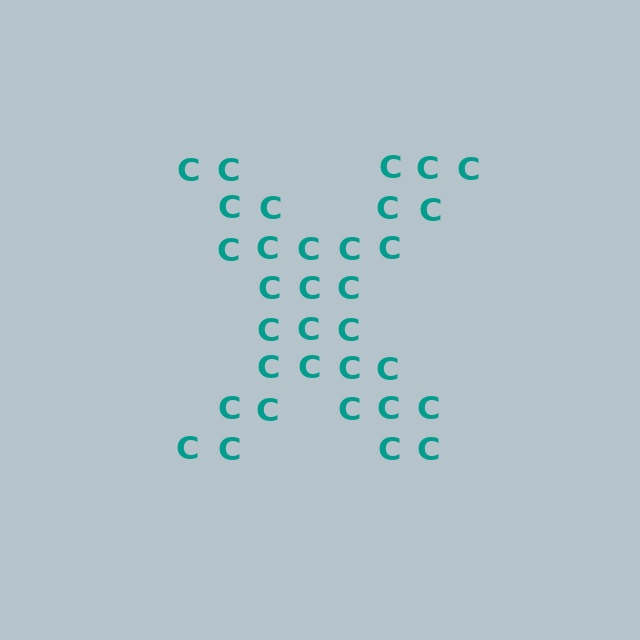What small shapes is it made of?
It is made of small letter C's.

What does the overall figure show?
The overall figure shows the letter X.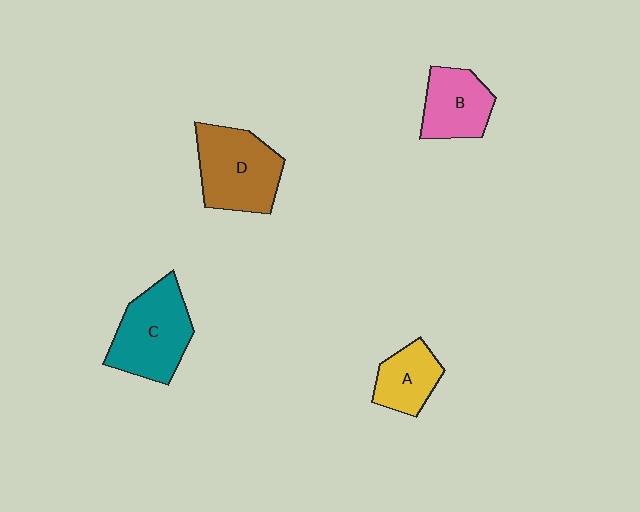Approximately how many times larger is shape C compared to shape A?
Approximately 1.7 times.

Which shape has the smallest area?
Shape A (yellow).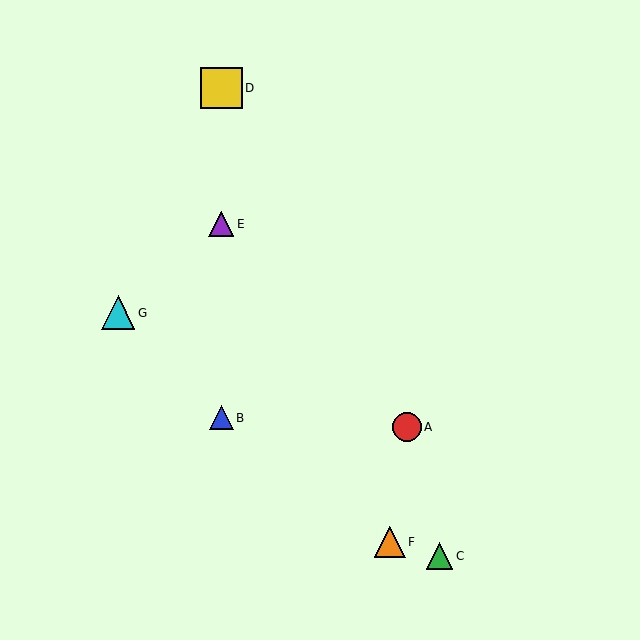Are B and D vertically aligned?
Yes, both are at x≈221.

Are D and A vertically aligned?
No, D is at x≈221 and A is at x≈407.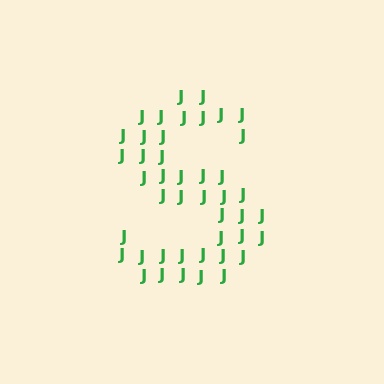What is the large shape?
The large shape is the letter S.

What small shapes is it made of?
It is made of small letter J's.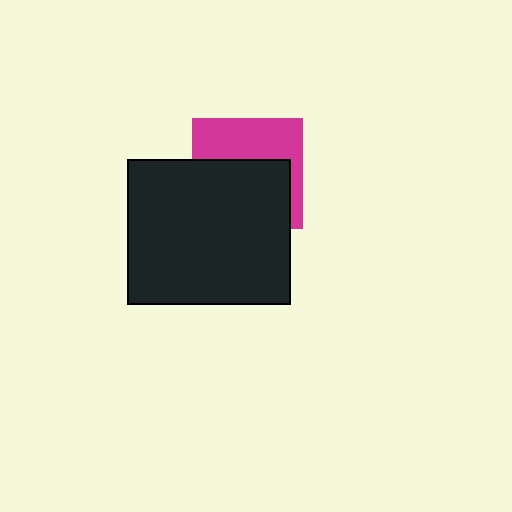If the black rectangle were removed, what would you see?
You would see the complete magenta square.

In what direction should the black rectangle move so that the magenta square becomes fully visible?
The black rectangle should move down. That is the shortest direction to clear the overlap and leave the magenta square fully visible.